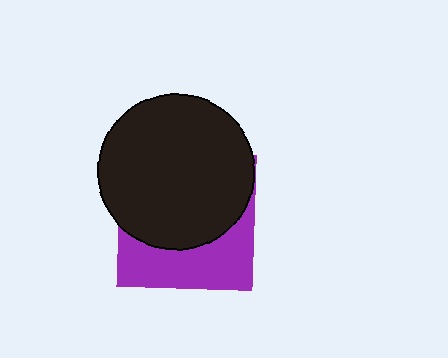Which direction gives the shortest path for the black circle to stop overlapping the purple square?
Moving up gives the shortest separation.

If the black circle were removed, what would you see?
You would see the complete purple square.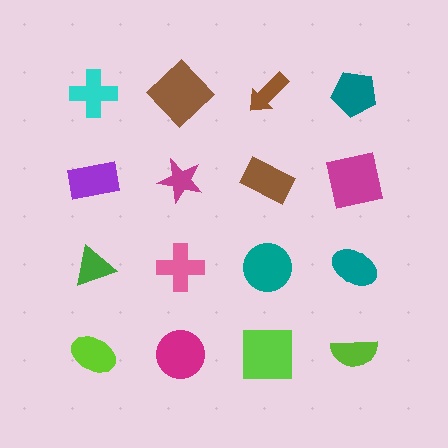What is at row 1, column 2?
A brown diamond.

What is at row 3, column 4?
A teal ellipse.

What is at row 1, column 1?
A cyan cross.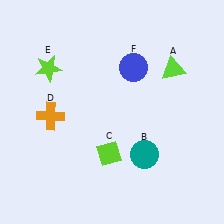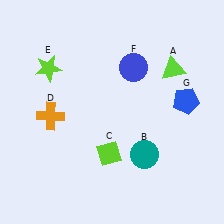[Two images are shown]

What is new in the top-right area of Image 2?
A blue pentagon (G) was added in the top-right area of Image 2.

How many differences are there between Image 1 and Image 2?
There is 1 difference between the two images.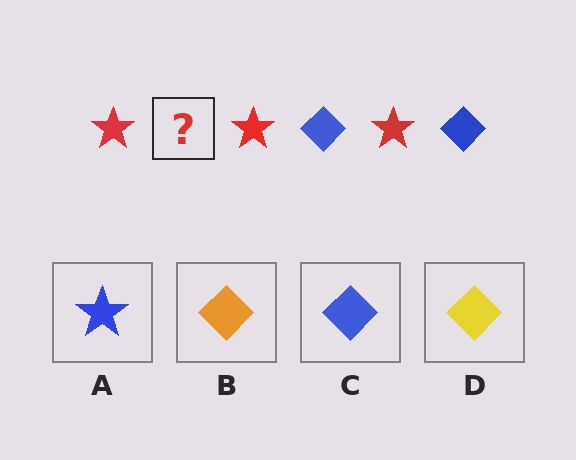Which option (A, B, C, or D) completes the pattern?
C.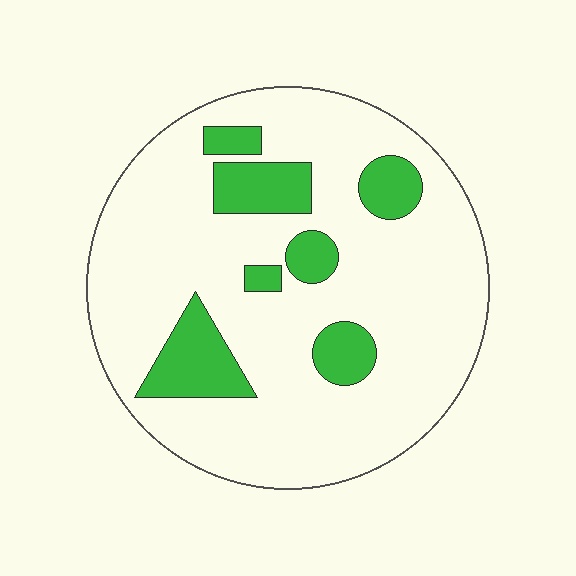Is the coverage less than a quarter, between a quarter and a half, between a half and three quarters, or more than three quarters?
Less than a quarter.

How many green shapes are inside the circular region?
7.